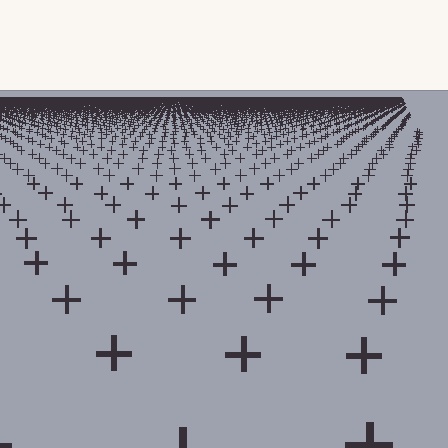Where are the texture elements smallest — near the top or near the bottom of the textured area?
Near the top.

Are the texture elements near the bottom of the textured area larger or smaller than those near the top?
Larger. Near the bottom, elements are closer to the viewer and appear at a bigger on-screen size.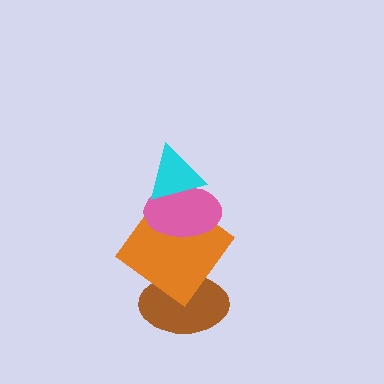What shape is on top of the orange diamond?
The pink ellipse is on top of the orange diamond.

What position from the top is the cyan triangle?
The cyan triangle is 1st from the top.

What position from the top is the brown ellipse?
The brown ellipse is 4th from the top.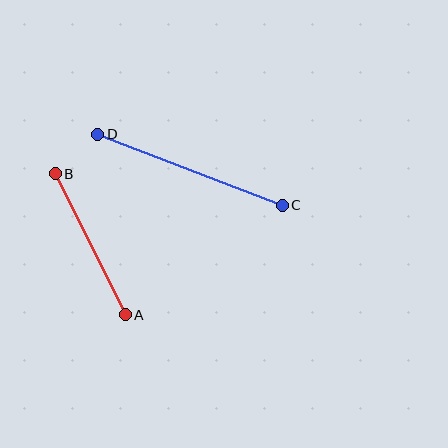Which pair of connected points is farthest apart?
Points C and D are farthest apart.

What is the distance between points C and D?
The distance is approximately 197 pixels.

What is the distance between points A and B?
The distance is approximately 157 pixels.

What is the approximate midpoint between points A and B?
The midpoint is at approximately (90, 244) pixels.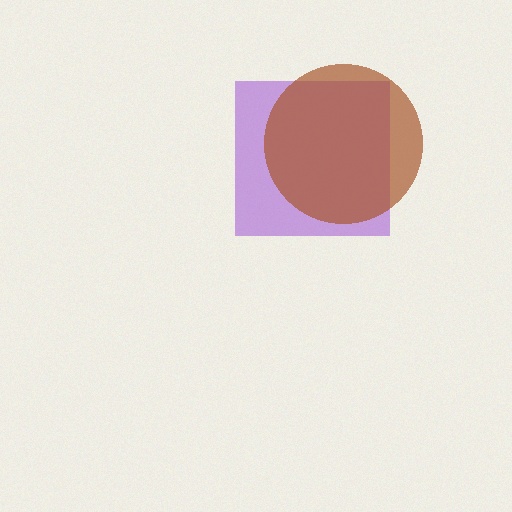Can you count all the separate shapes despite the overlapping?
Yes, there are 2 separate shapes.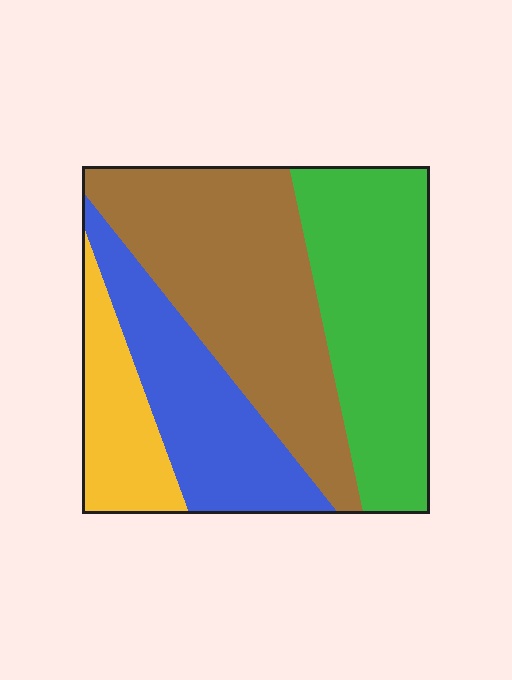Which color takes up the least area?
Yellow, at roughly 15%.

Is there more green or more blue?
Green.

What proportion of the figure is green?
Green takes up about one third (1/3) of the figure.